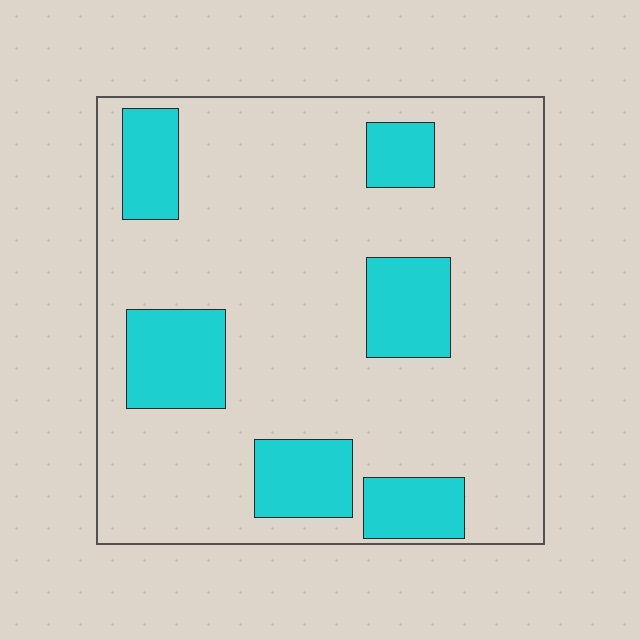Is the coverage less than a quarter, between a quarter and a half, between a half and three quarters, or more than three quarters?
Less than a quarter.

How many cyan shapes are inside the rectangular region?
6.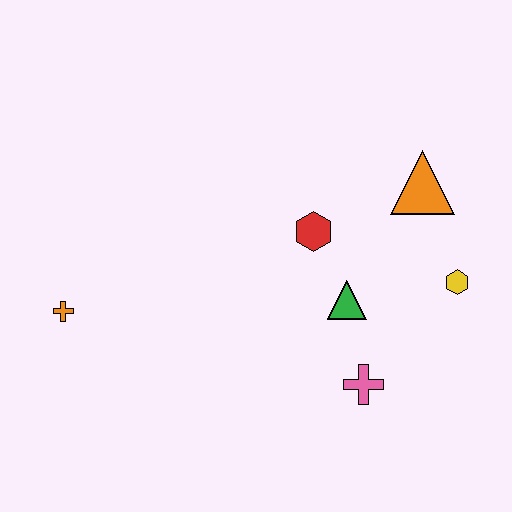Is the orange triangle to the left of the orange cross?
No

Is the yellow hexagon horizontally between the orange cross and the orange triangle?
No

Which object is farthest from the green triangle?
The orange cross is farthest from the green triangle.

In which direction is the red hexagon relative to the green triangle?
The red hexagon is above the green triangle.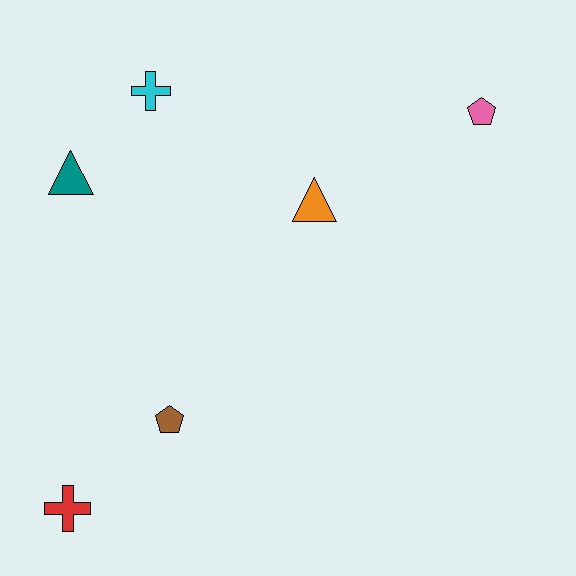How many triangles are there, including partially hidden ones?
There are 2 triangles.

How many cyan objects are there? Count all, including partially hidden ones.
There is 1 cyan object.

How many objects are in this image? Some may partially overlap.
There are 6 objects.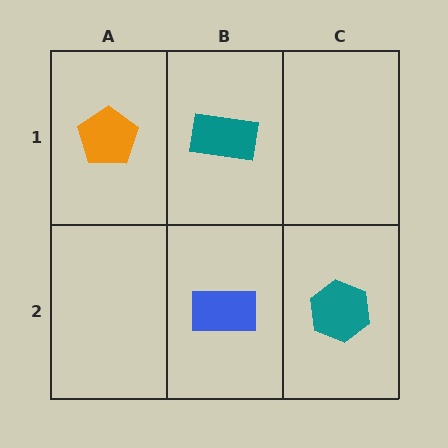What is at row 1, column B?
A teal rectangle.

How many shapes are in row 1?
2 shapes.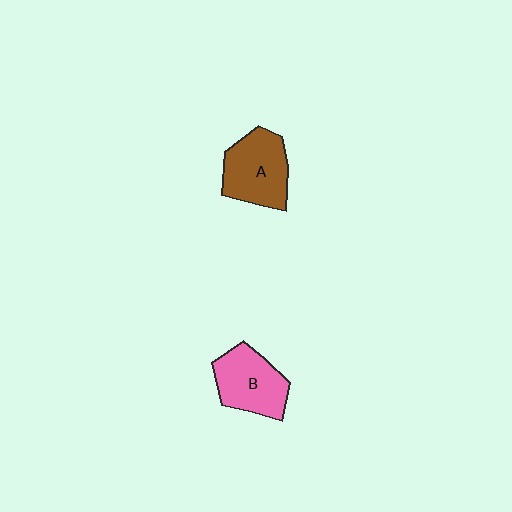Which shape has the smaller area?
Shape B (pink).